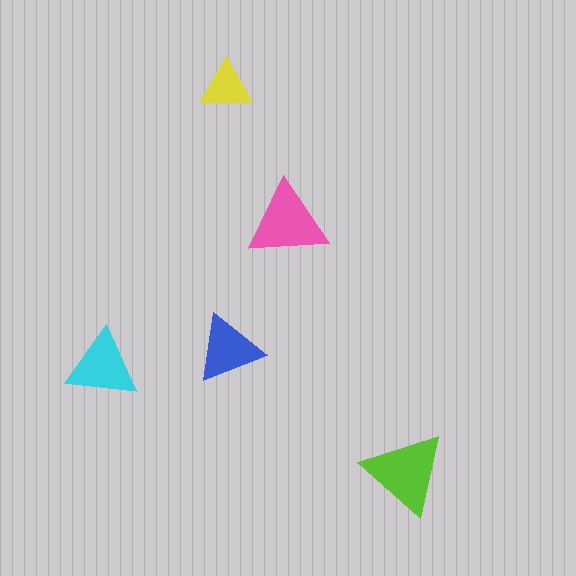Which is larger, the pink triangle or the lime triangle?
The lime one.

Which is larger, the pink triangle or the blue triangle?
The pink one.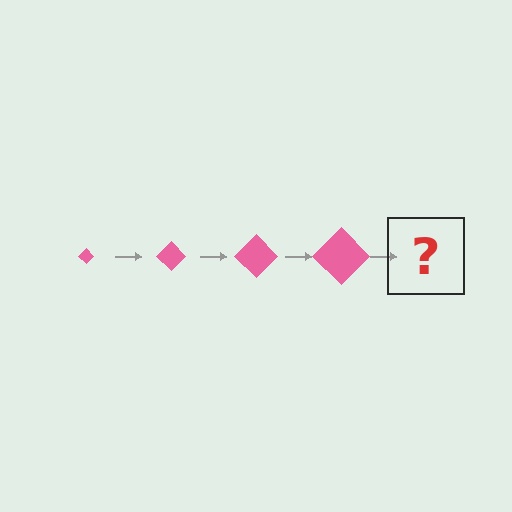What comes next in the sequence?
The next element should be a pink diamond, larger than the previous one.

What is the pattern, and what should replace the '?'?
The pattern is that the diamond gets progressively larger each step. The '?' should be a pink diamond, larger than the previous one.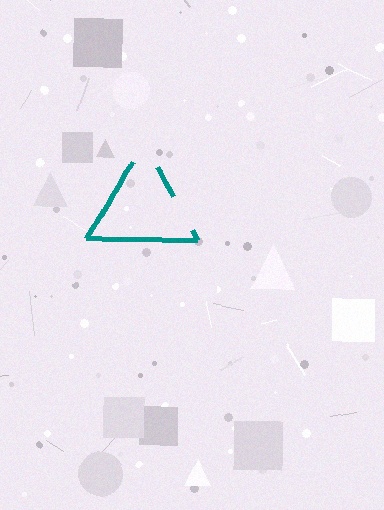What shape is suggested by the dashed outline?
The dashed outline suggests a triangle.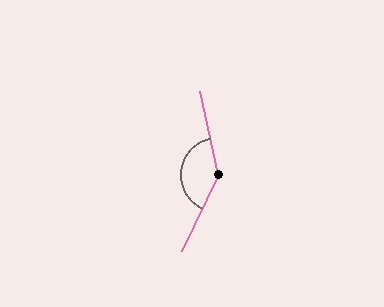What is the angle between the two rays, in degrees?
Approximately 143 degrees.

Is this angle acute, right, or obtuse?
It is obtuse.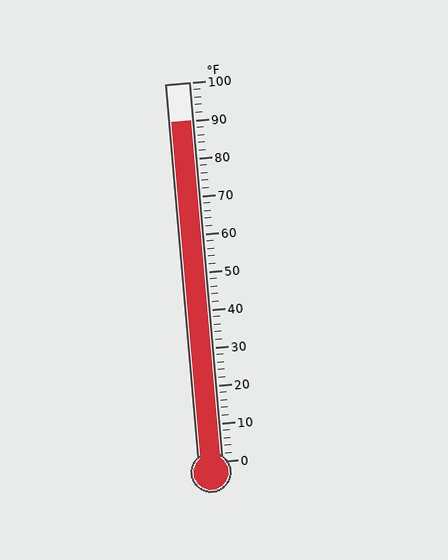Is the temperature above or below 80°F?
The temperature is above 80°F.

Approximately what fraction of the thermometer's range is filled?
The thermometer is filled to approximately 90% of its range.